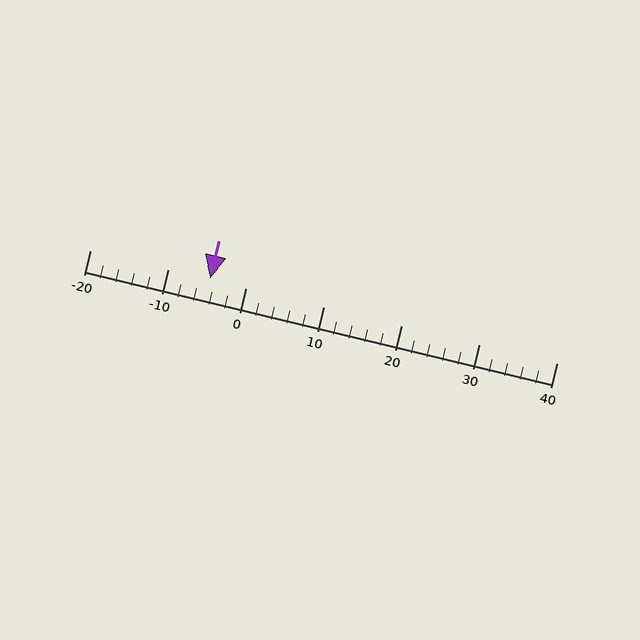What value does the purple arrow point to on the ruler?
The purple arrow points to approximately -5.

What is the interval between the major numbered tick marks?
The major tick marks are spaced 10 units apart.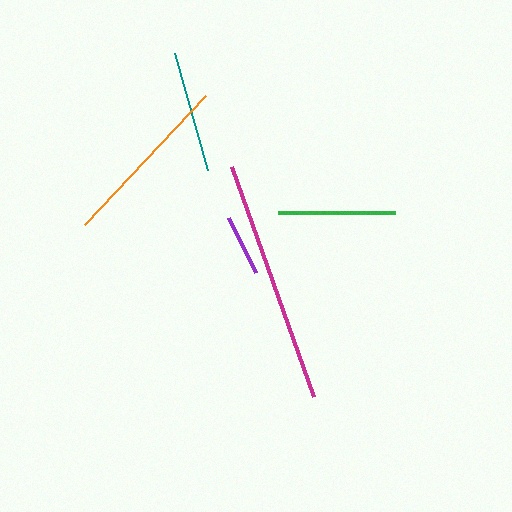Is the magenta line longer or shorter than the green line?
The magenta line is longer than the green line.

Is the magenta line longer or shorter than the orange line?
The magenta line is longer than the orange line.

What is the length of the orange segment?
The orange segment is approximately 177 pixels long.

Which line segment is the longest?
The magenta line is the longest at approximately 245 pixels.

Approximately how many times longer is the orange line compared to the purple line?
The orange line is approximately 2.9 times the length of the purple line.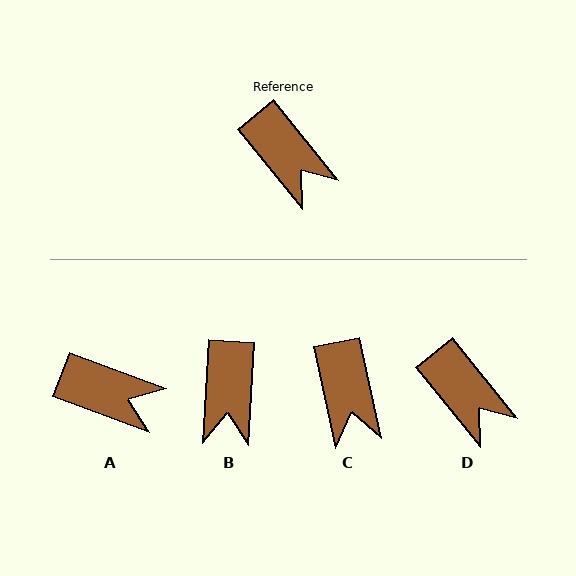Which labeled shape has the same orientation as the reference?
D.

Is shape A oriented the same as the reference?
No, it is off by about 31 degrees.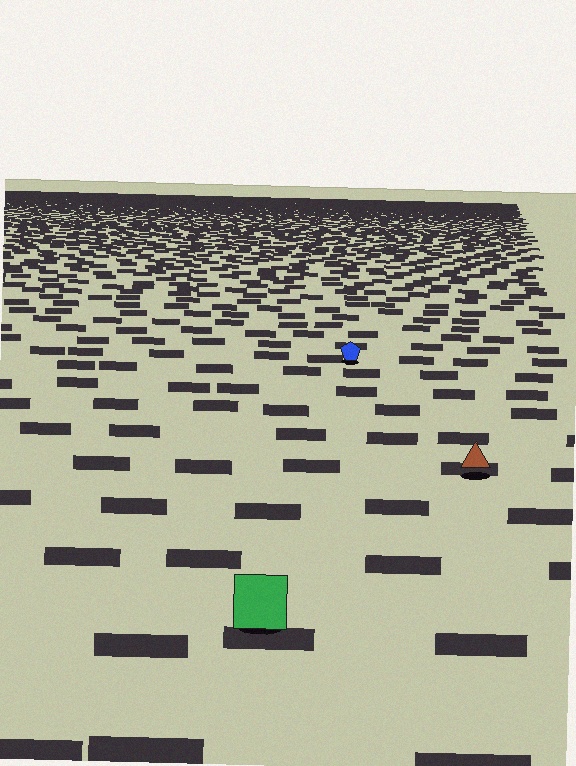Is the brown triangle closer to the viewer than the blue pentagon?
Yes. The brown triangle is closer — you can tell from the texture gradient: the ground texture is coarser near it.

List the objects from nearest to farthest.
From nearest to farthest: the green square, the brown triangle, the blue pentagon.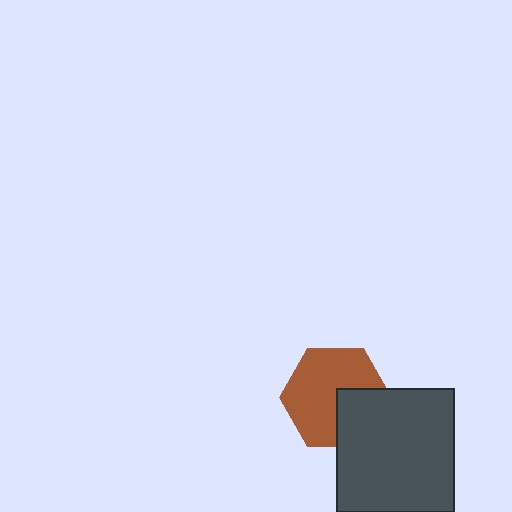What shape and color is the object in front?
The object in front is a dark gray rectangle.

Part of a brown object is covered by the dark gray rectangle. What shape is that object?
It is a hexagon.